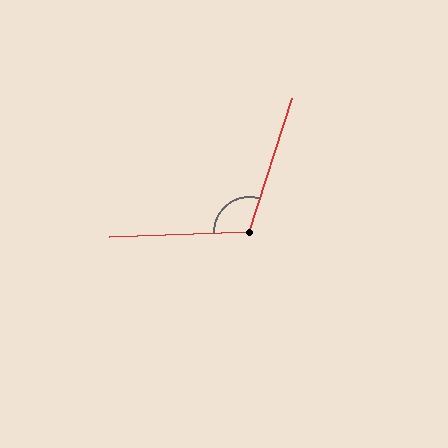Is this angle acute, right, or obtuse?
It is obtuse.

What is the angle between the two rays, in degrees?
Approximately 110 degrees.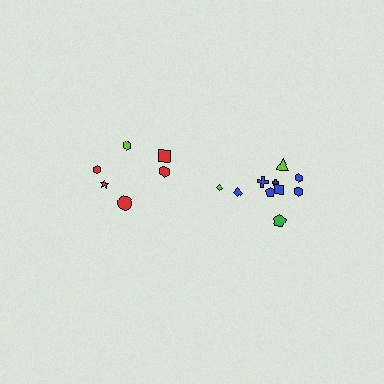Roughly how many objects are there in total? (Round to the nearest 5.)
Roughly 15 objects in total.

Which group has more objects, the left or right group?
The right group.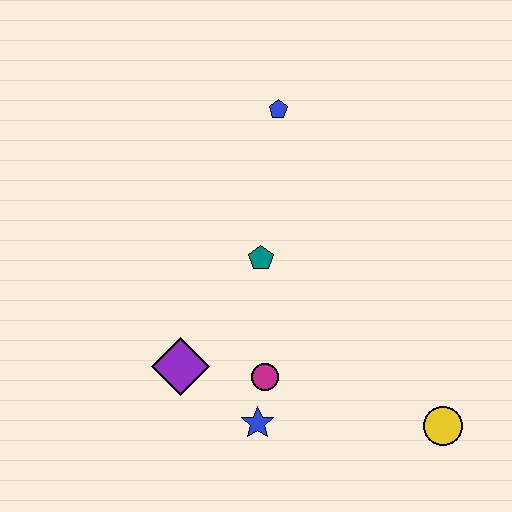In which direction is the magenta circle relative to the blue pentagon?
The magenta circle is below the blue pentagon.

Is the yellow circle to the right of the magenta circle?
Yes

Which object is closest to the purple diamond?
The magenta circle is closest to the purple diamond.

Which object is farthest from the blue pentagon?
The yellow circle is farthest from the blue pentagon.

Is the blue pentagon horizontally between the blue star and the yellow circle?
Yes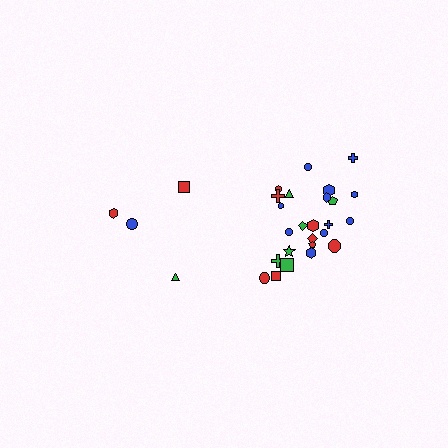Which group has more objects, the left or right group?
The right group.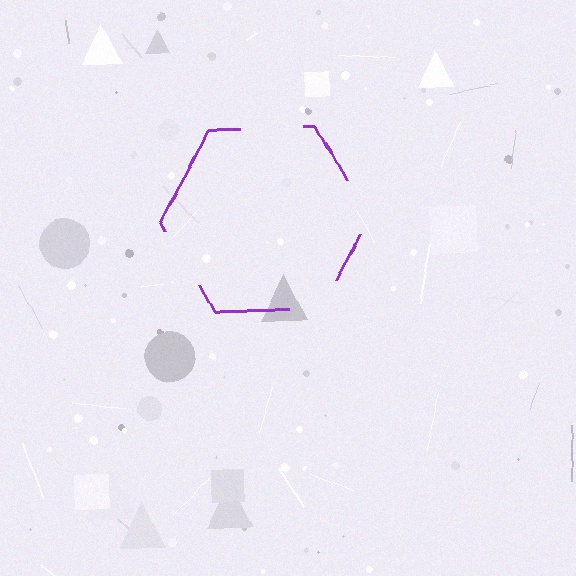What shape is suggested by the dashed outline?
The dashed outline suggests a hexagon.